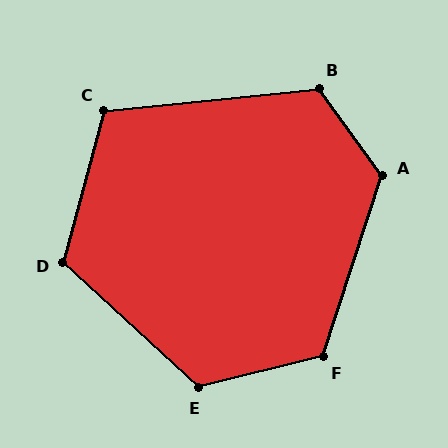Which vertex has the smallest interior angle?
C, at approximately 111 degrees.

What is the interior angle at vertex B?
Approximately 120 degrees (obtuse).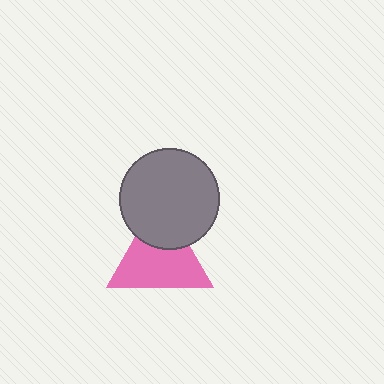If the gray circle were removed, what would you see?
You would see the complete pink triangle.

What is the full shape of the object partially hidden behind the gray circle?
The partially hidden object is a pink triangle.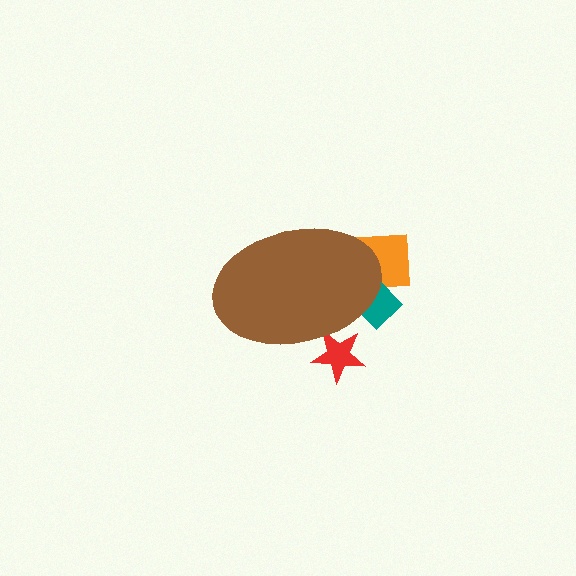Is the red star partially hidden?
Yes, the red star is partially hidden behind the brown ellipse.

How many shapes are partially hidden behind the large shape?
3 shapes are partially hidden.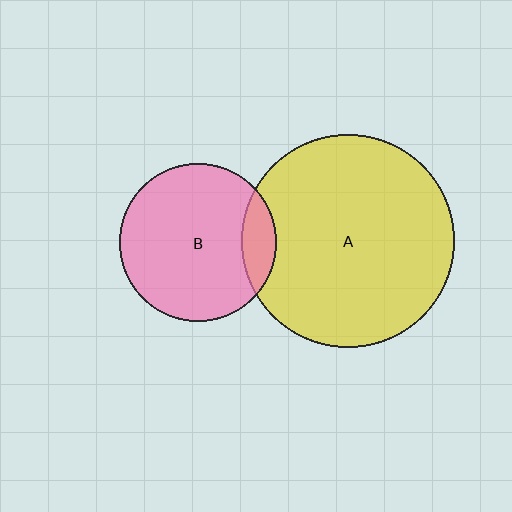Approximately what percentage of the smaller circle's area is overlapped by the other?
Approximately 15%.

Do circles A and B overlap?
Yes.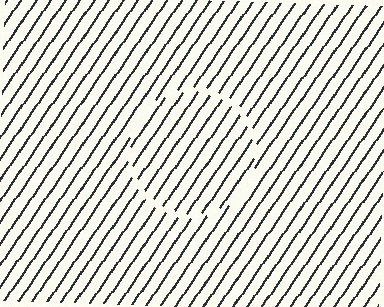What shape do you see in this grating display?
An illusory circle. The interior of the shape contains the same grating, shifted by half a period — the contour is defined by the phase discontinuity where line-ends from the inner and outer gratings abut.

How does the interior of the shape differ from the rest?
The interior of the shape contains the same grating, shifted by half a period — the contour is defined by the phase discontinuity where line-ends from the inner and outer gratings abut.